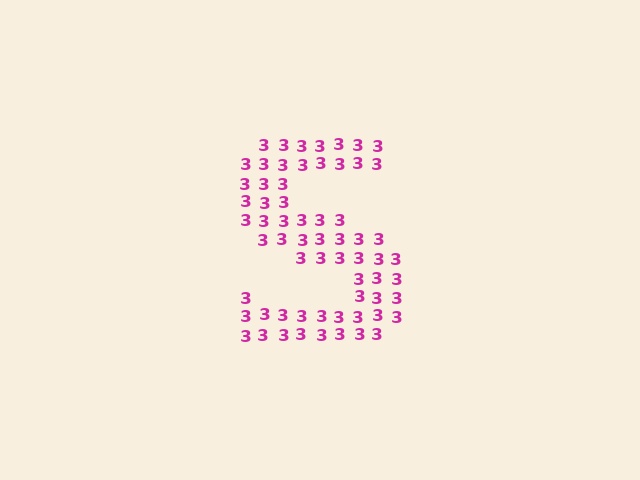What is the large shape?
The large shape is the letter S.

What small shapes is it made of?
It is made of small digit 3's.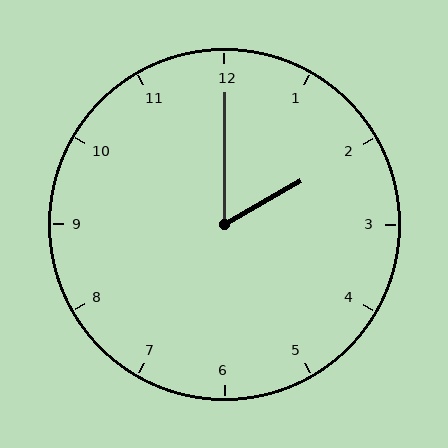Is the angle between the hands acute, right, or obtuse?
It is acute.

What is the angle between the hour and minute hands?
Approximately 60 degrees.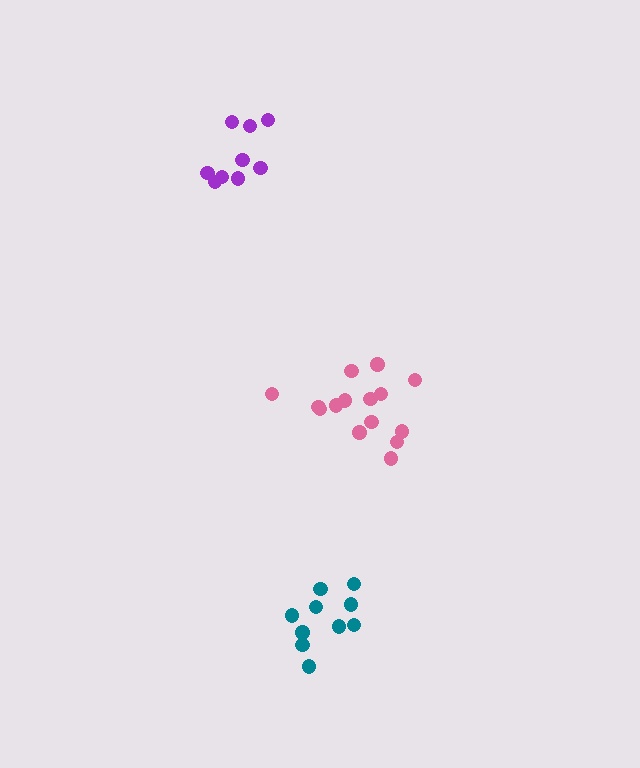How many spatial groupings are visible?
There are 3 spatial groupings.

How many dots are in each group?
Group 1: 10 dots, Group 2: 9 dots, Group 3: 15 dots (34 total).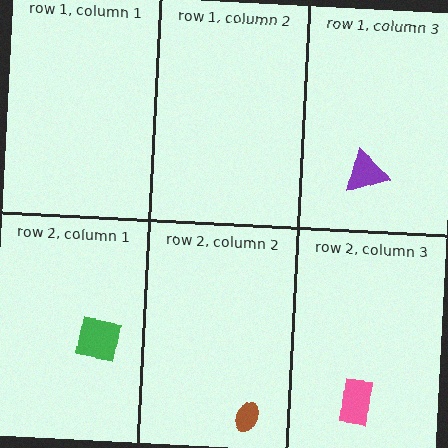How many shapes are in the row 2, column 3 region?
1.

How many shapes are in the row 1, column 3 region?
1.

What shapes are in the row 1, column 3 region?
The purple triangle.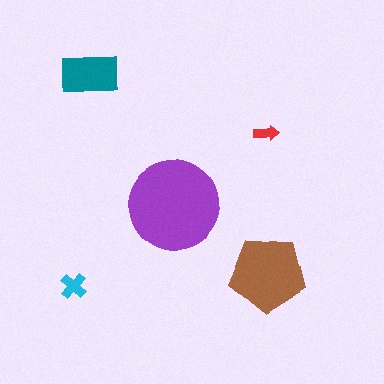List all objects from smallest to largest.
The red arrow, the cyan cross, the teal rectangle, the brown pentagon, the purple circle.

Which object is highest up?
The teal rectangle is topmost.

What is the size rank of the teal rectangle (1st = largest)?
3rd.